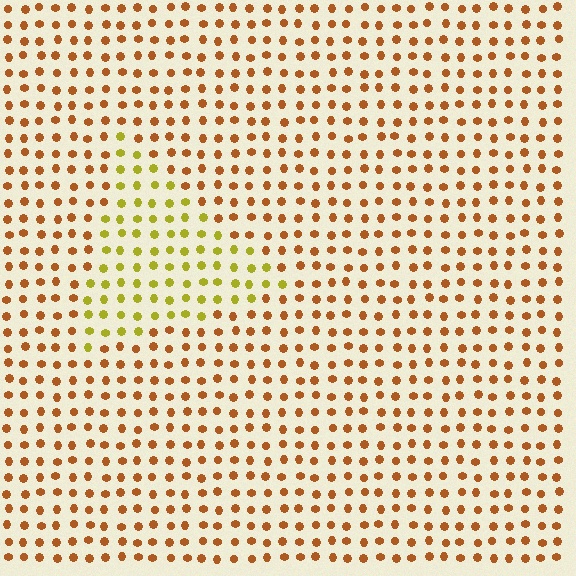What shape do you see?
I see a triangle.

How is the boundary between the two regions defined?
The boundary is defined purely by a slight shift in hue (about 40 degrees). Spacing, size, and orientation are identical on both sides.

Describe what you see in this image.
The image is filled with small brown elements in a uniform arrangement. A triangle-shaped region is visible where the elements are tinted to a slightly different hue, forming a subtle color boundary.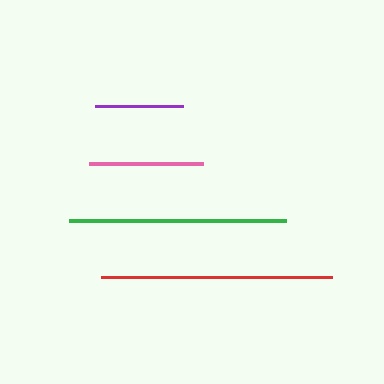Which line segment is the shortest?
The purple line is the shortest at approximately 88 pixels.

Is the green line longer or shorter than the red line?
The red line is longer than the green line.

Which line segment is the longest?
The red line is the longest at approximately 231 pixels.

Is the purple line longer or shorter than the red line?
The red line is longer than the purple line.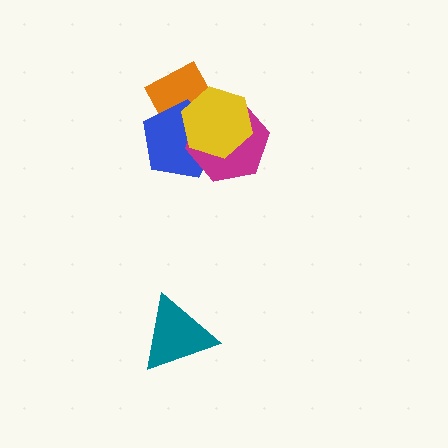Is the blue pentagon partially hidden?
Yes, it is partially covered by another shape.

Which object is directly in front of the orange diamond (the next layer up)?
The blue pentagon is directly in front of the orange diamond.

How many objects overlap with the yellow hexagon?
3 objects overlap with the yellow hexagon.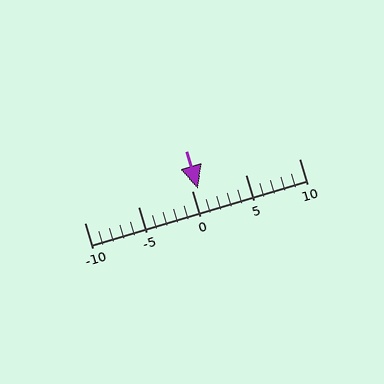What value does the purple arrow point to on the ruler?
The purple arrow points to approximately 1.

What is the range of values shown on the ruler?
The ruler shows values from -10 to 10.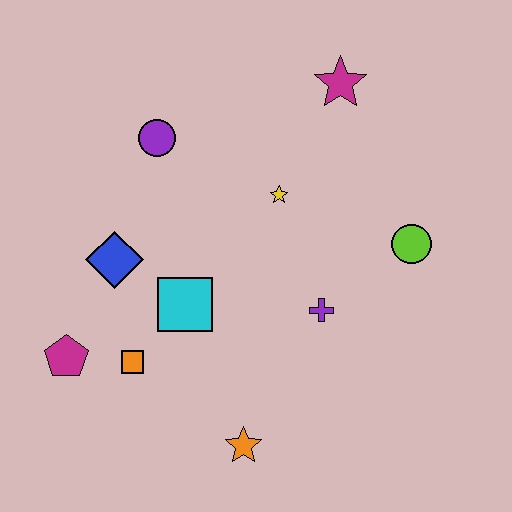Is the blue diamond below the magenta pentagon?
No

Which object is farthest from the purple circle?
The orange star is farthest from the purple circle.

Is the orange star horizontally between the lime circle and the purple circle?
Yes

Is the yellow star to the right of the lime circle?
No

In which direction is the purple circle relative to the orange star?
The purple circle is above the orange star.